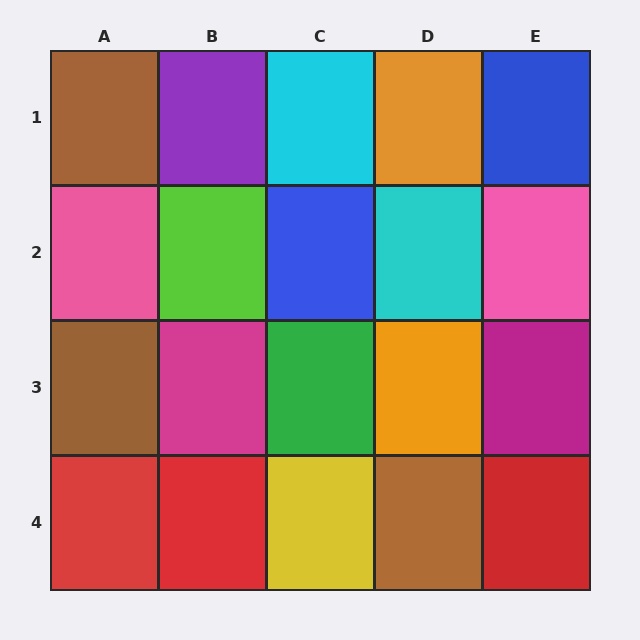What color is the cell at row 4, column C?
Yellow.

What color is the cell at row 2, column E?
Pink.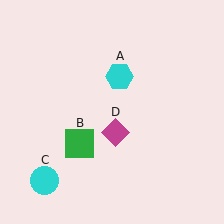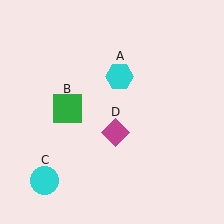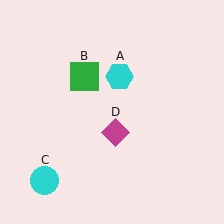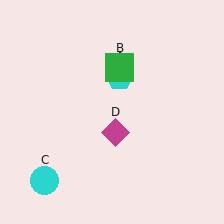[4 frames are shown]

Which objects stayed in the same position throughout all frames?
Cyan hexagon (object A) and cyan circle (object C) and magenta diamond (object D) remained stationary.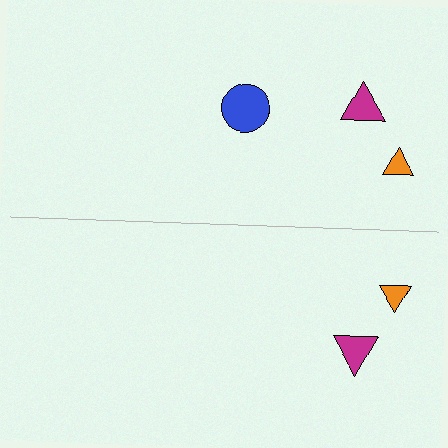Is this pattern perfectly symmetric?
No, the pattern is not perfectly symmetric. A blue circle is missing from the bottom side.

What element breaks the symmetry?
A blue circle is missing from the bottom side.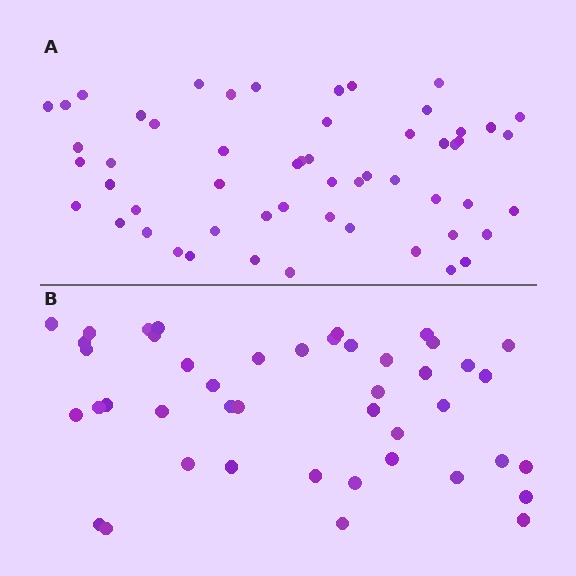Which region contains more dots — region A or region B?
Region A (the top region) has more dots.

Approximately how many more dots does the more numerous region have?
Region A has roughly 12 or so more dots than region B.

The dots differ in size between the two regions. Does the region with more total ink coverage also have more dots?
No. Region B has more total ink coverage because its dots are larger, but region A actually contains more individual dots. Total area can be misleading — the number of items is what matters here.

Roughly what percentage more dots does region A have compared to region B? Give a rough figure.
About 25% more.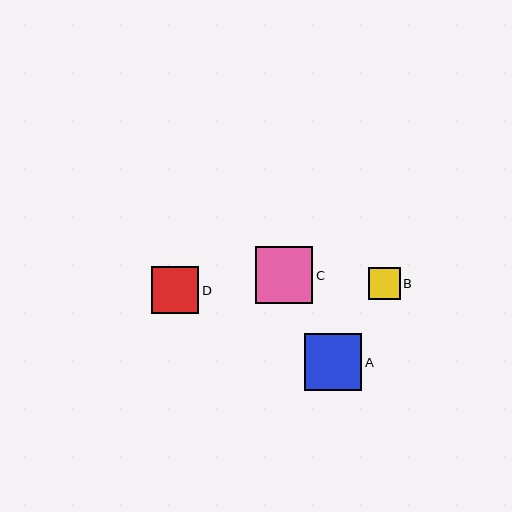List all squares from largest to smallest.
From largest to smallest: C, A, D, B.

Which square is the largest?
Square C is the largest with a size of approximately 57 pixels.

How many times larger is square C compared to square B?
Square C is approximately 1.8 times the size of square B.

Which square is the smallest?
Square B is the smallest with a size of approximately 32 pixels.